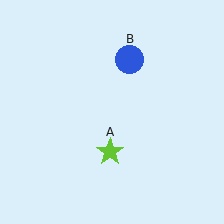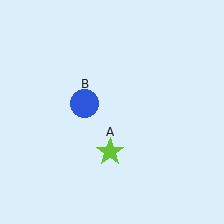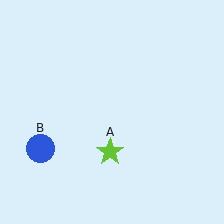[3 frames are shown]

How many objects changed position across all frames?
1 object changed position: blue circle (object B).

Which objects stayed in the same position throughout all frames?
Lime star (object A) remained stationary.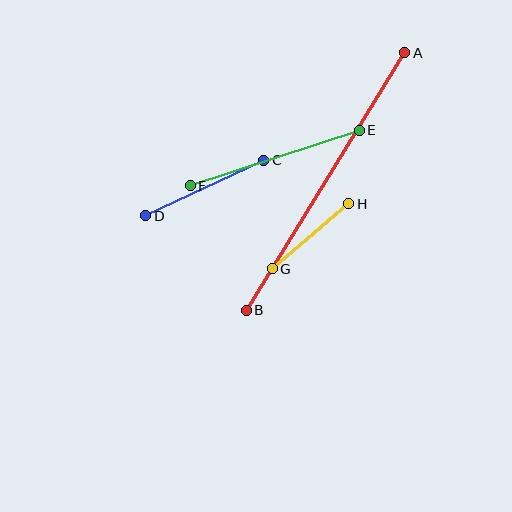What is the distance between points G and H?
The distance is approximately 101 pixels.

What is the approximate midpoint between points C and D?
The midpoint is at approximately (205, 188) pixels.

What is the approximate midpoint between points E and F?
The midpoint is at approximately (275, 158) pixels.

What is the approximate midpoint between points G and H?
The midpoint is at approximately (311, 236) pixels.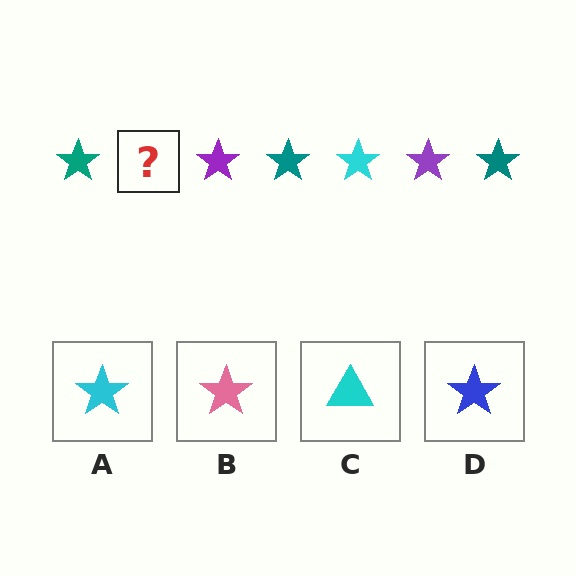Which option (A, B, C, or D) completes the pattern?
A.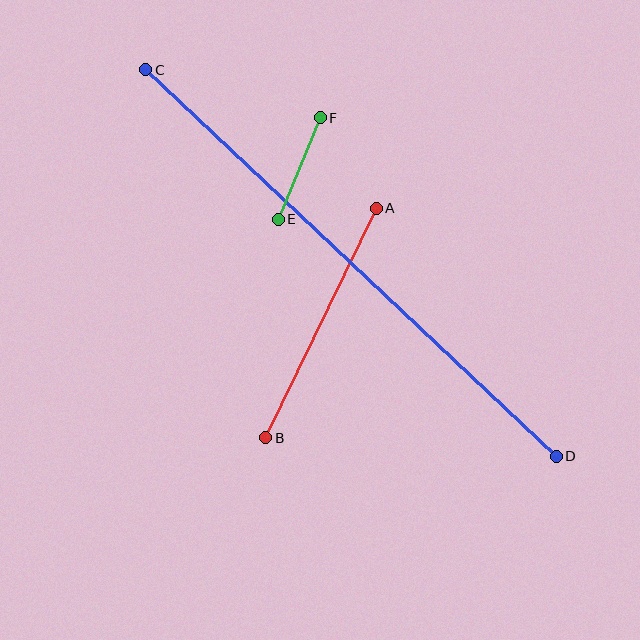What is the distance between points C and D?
The distance is approximately 563 pixels.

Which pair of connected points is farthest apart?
Points C and D are farthest apart.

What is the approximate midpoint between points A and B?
The midpoint is at approximately (321, 323) pixels.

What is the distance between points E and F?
The distance is approximately 110 pixels.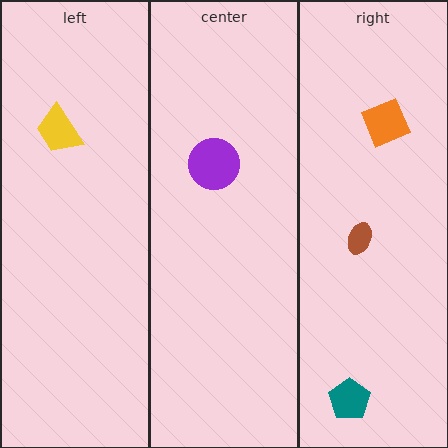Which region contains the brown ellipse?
The right region.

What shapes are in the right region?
The orange square, the teal pentagon, the brown ellipse.